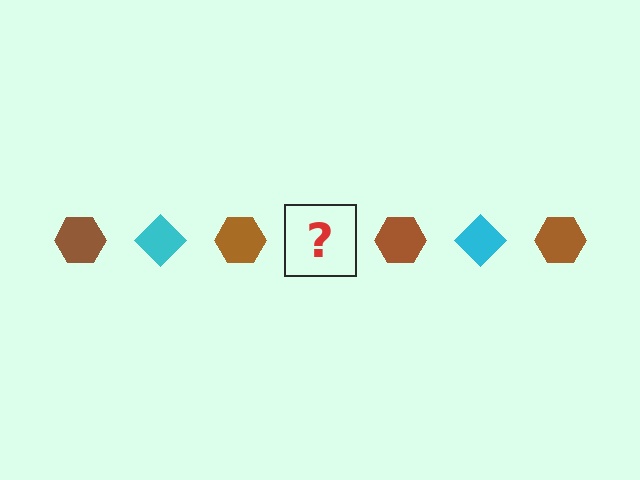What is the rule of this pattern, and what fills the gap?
The rule is that the pattern alternates between brown hexagon and cyan diamond. The gap should be filled with a cyan diamond.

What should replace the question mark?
The question mark should be replaced with a cyan diamond.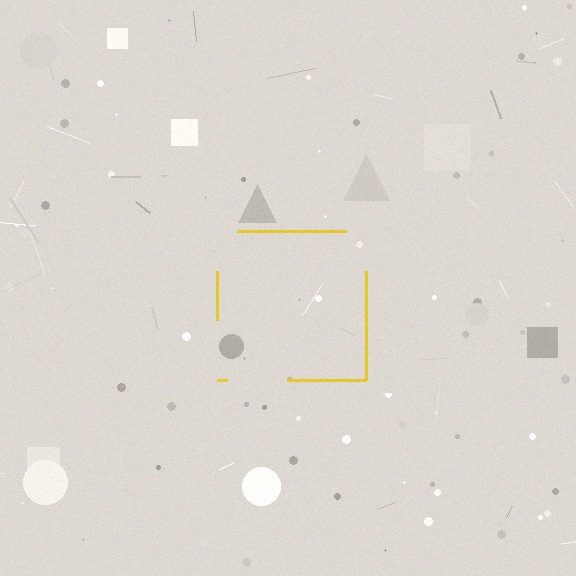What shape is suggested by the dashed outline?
The dashed outline suggests a square.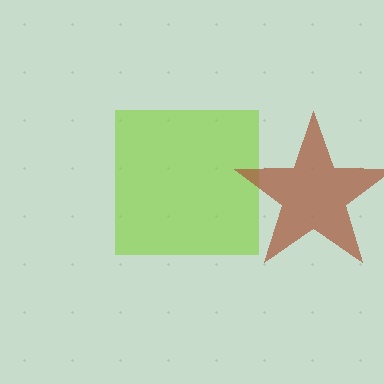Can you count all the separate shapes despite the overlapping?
Yes, there are 2 separate shapes.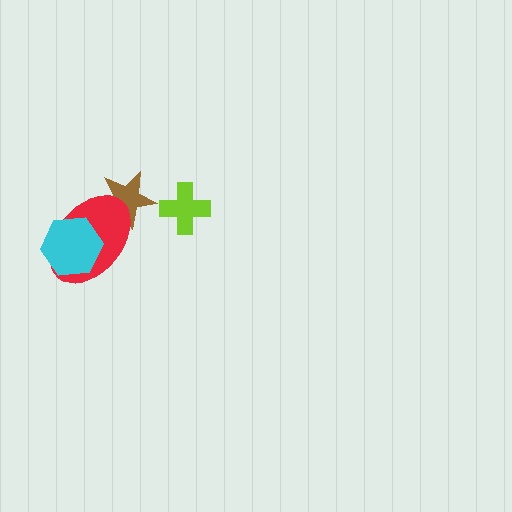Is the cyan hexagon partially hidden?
No, no other shape covers it.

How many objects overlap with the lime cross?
0 objects overlap with the lime cross.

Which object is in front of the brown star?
The red ellipse is in front of the brown star.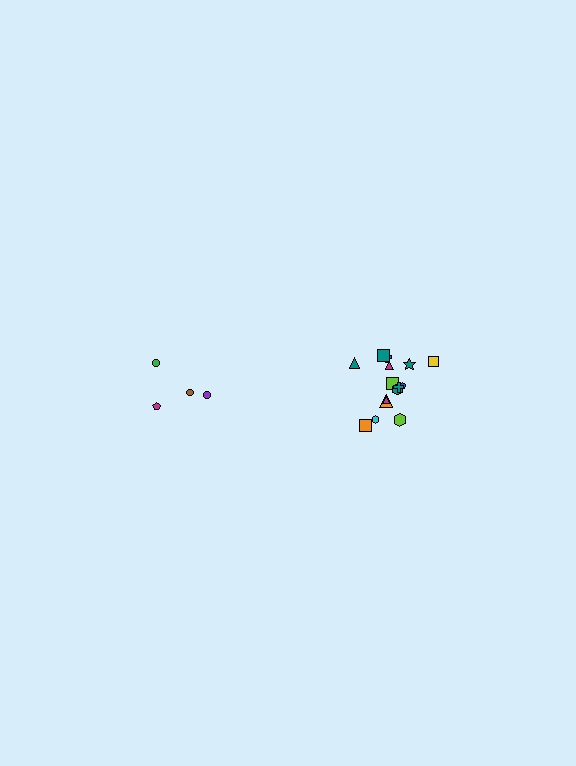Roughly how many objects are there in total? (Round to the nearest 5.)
Roughly 20 objects in total.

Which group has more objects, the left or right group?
The right group.